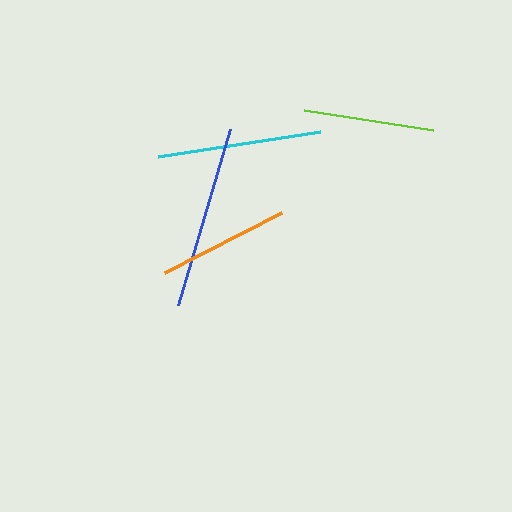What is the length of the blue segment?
The blue segment is approximately 183 pixels long.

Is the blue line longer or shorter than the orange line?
The blue line is longer than the orange line.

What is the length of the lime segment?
The lime segment is approximately 130 pixels long.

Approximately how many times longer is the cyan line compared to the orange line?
The cyan line is approximately 1.3 times the length of the orange line.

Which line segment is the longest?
The blue line is the longest at approximately 183 pixels.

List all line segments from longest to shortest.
From longest to shortest: blue, cyan, orange, lime.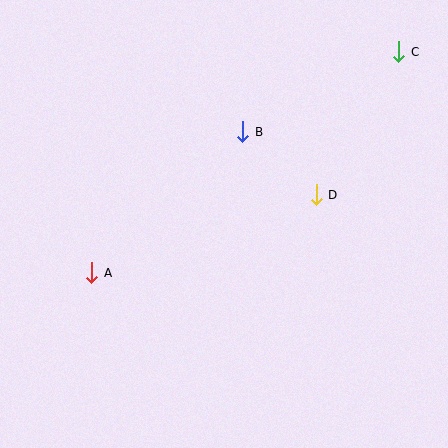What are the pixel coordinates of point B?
Point B is at (243, 132).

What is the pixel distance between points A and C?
The distance between A and C is 378 pixels.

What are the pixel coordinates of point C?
Point C is at (399, 52).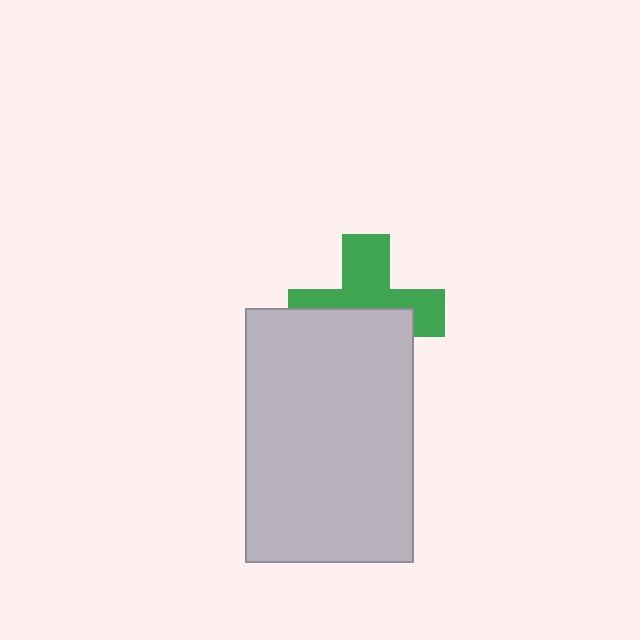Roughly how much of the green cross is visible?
About half of it is visible (roughly 50%).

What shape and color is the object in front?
The object in front is a light gray rectangle.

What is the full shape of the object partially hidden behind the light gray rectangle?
The partially hidden object is a green cross.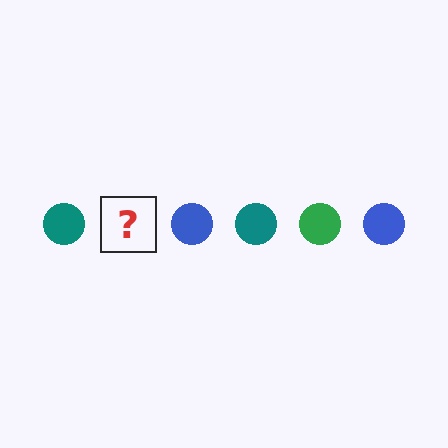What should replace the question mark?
The question mark should be replaced with a green circle.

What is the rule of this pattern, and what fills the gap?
The rule is that the pattern cycles through teal, green, blue circles. The gap should be filled with a green circle.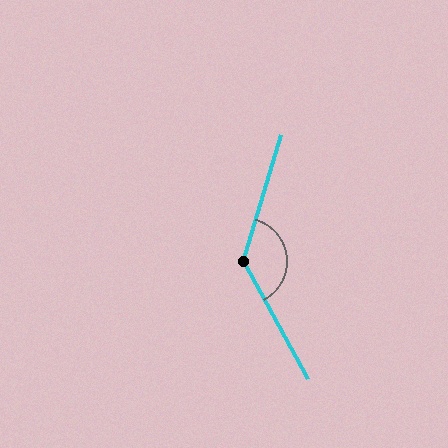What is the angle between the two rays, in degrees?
Approximately 134 degrees.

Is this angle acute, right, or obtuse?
It is obtuse.